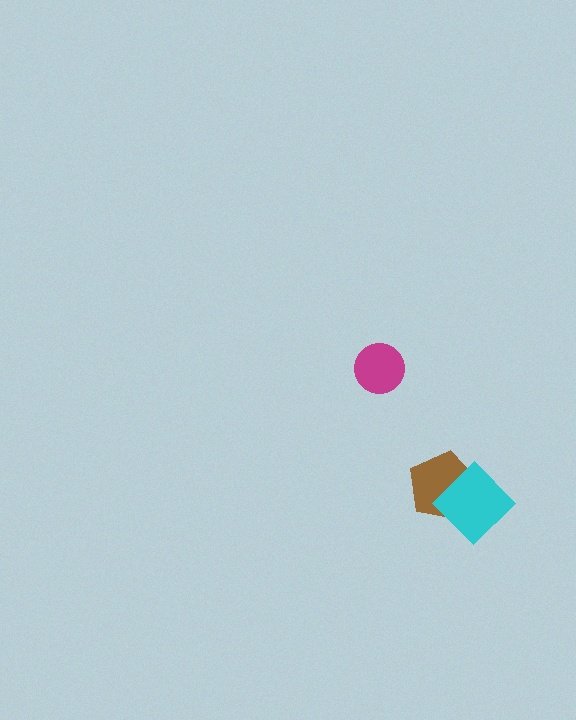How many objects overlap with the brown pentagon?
1 object overlaps with the brown pentagon.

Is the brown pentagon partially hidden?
Yes, it is partially covered by another shape.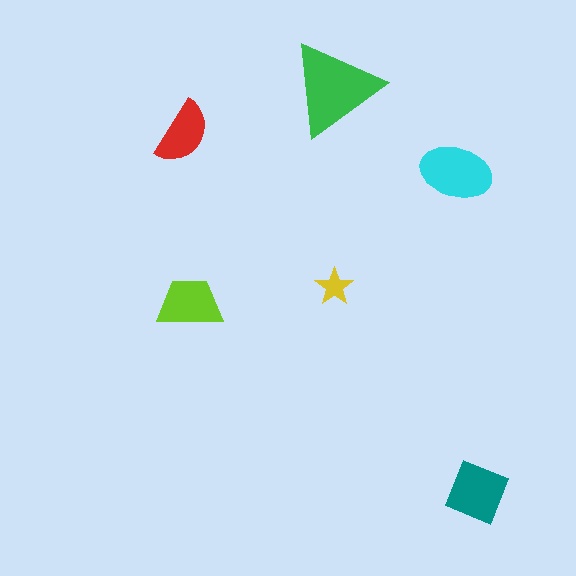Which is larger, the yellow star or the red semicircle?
The red semicircle.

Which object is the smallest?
The yellow star.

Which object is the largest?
The green triangle.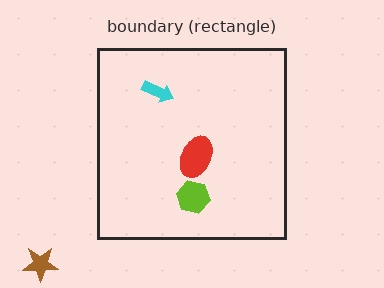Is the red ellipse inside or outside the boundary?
Inside.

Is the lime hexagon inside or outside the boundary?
Inside.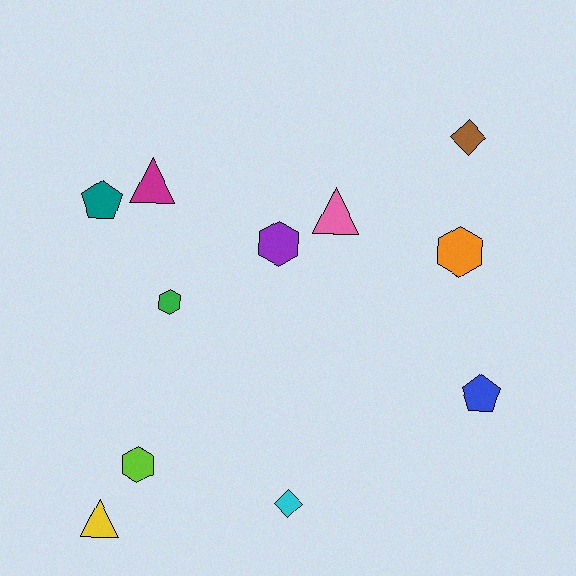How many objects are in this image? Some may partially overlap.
There are 11 objects.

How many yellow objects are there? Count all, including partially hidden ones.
There is 1 yellow object.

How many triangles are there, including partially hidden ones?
There are 3 triangles.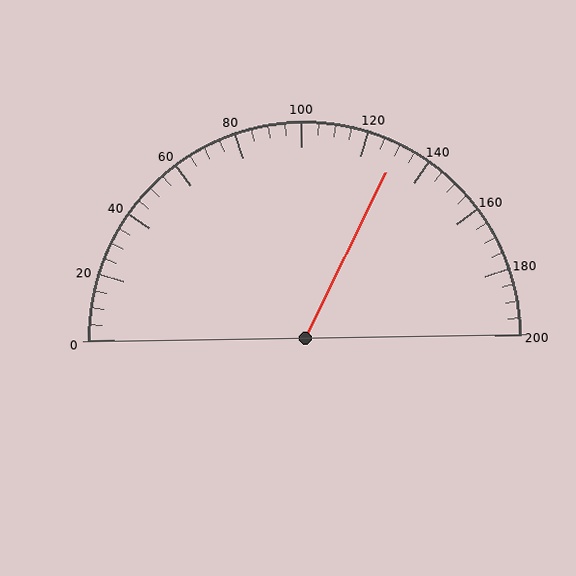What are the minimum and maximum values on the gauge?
The gauge ranges from 0 to 200.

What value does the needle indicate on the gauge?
The needle indicates approximately 130.